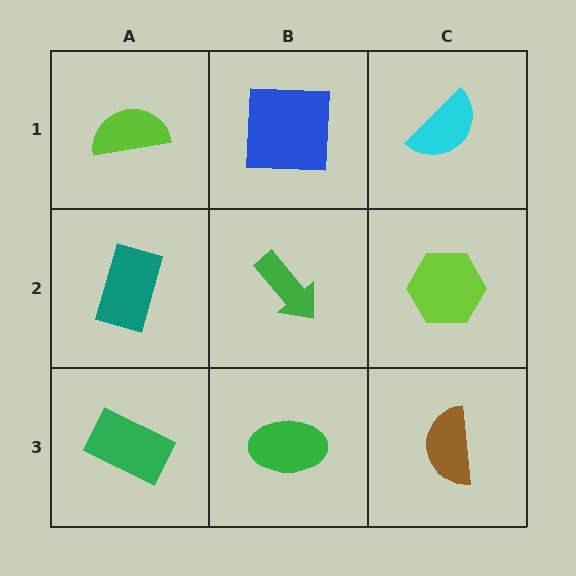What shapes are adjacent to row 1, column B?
A green arrow (row 2, column B), a lime semicircle (row 1, column A), a cyan semicircle (row 1, column C).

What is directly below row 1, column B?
A green arrow.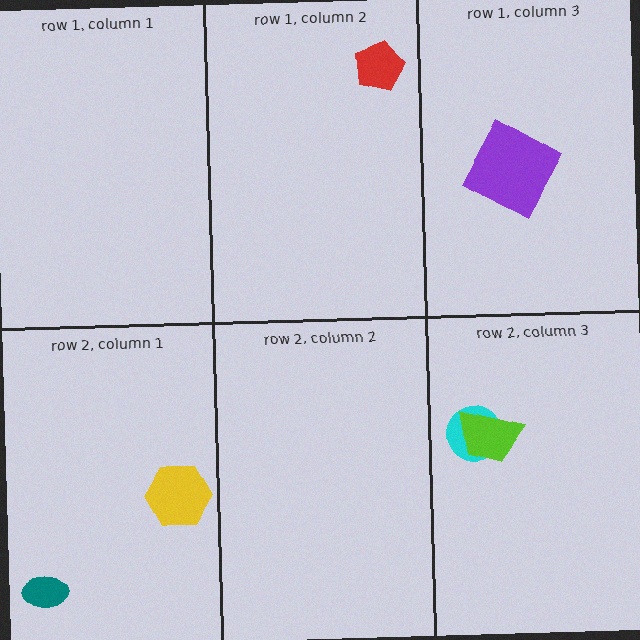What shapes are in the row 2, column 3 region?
The cyan circle, the lime trapezoid.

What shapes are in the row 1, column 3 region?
The purple square.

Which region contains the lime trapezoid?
The row 2, column 3 region.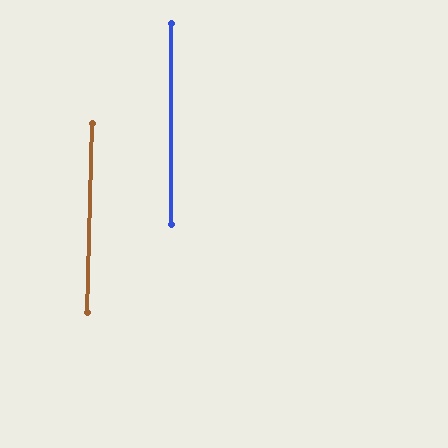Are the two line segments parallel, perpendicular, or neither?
Parallel — their directions differ by only 1.7°.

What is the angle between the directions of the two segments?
Approximately 2 degrees.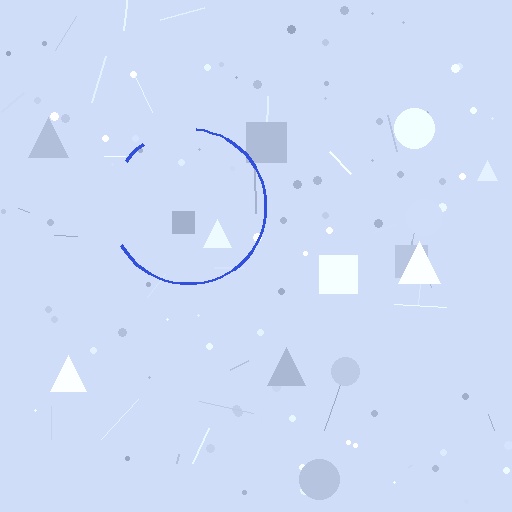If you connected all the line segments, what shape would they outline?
They would outline a circle.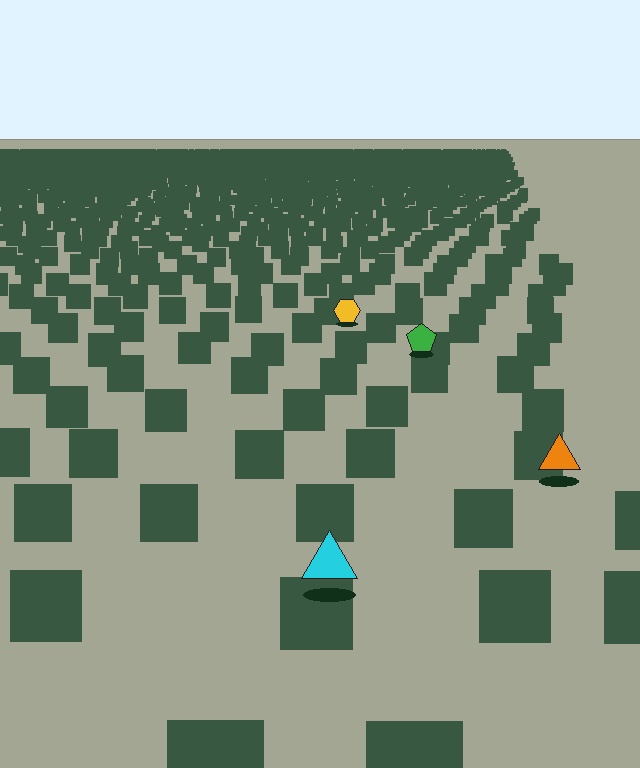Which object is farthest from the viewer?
The yellow hexagon is farthest from the viewer. It appears smaller and the ground texture around it is denser.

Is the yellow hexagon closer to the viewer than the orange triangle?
No. The orange triangle is closer — you can tell from the texture gradient: the ground texture is coarser near it.